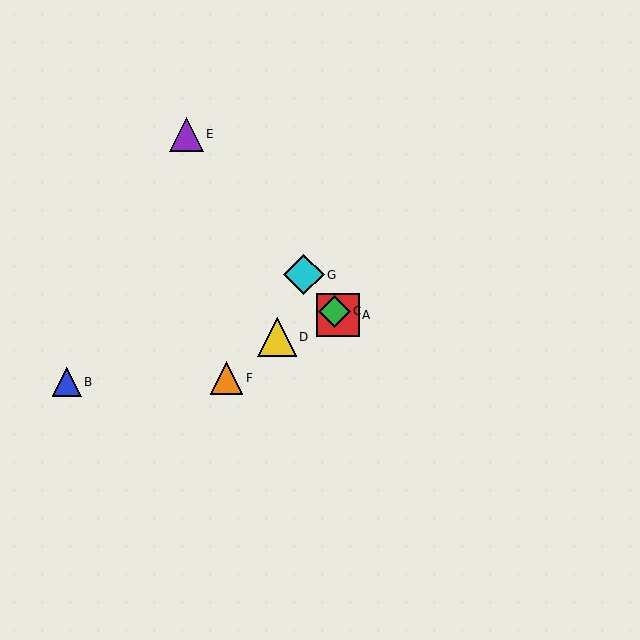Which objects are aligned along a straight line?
Objects A, C, E, G are aligned along a straight line.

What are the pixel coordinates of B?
Object B is at (67, 382).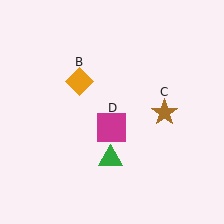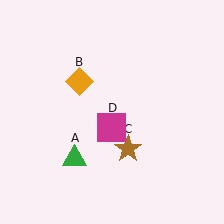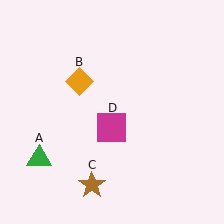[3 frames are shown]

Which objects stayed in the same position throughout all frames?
Orange diamond (object B) and magenta square (object D) remained stationary.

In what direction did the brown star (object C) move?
The brown star (object C) moved down and to the left.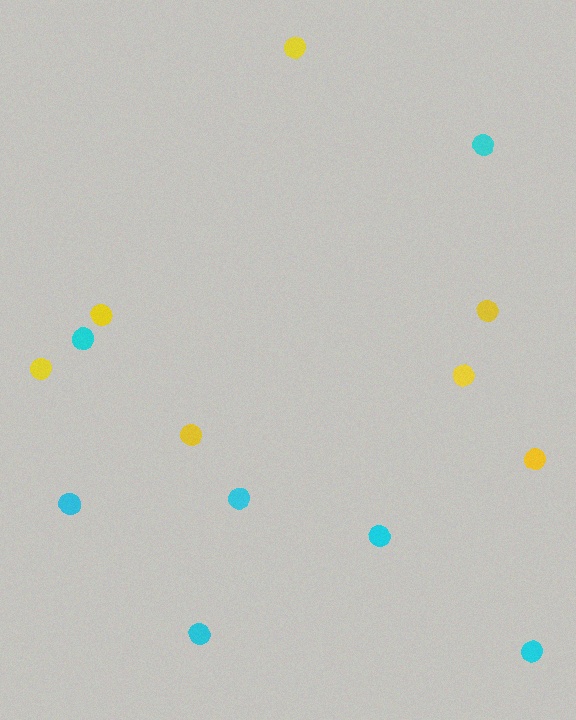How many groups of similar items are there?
There are 2 groups: one group of yellow circles (7) and one group of cyan circles (7).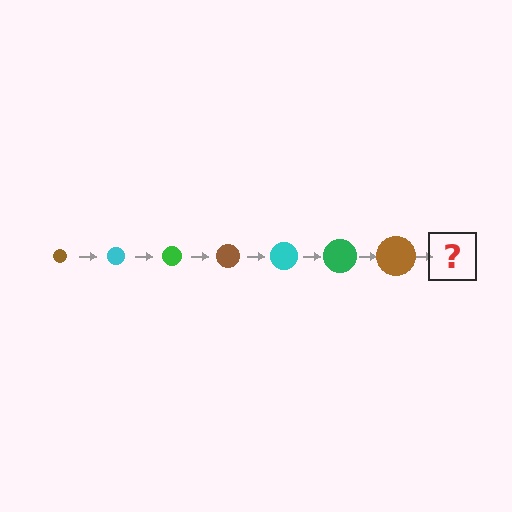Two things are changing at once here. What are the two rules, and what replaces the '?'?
The two rules are that the circle grows larger each step and the color cycles through brown, cyan, and green. The '?' should be a cyan circle, larger than the previous one.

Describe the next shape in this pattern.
It should be a cyan circle, larger than the previous one.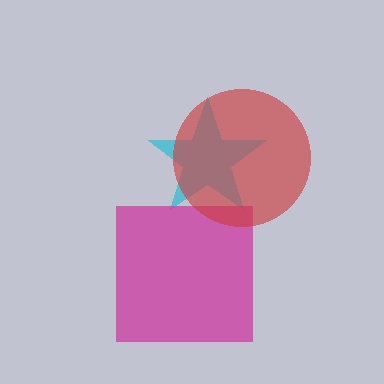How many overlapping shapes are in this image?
There are 3 overlapping shapes in the image.